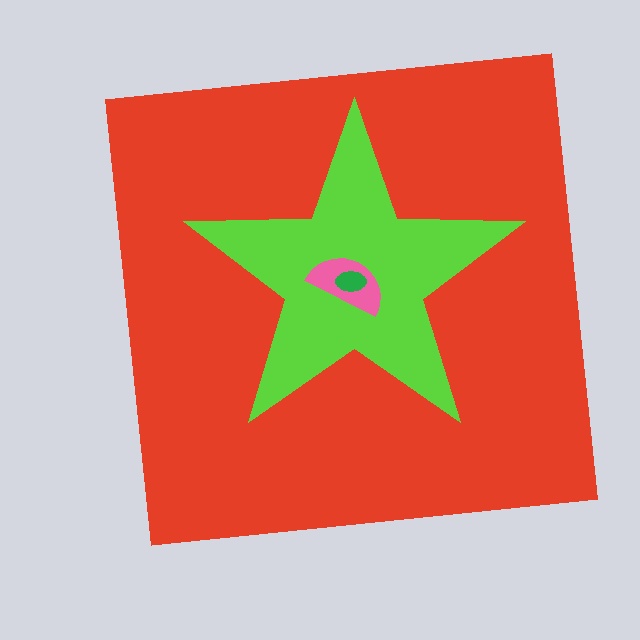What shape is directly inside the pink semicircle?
The green ellipse.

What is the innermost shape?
The green ellipse.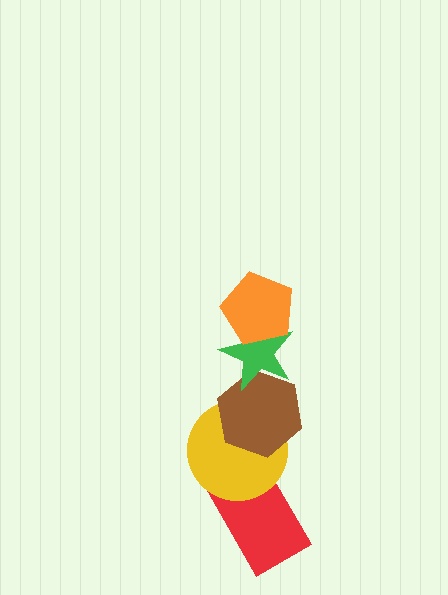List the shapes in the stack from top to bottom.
From top to bottom: the orange pentagon, the green star, the brown hexagon, the yellow circle, the red rectangle.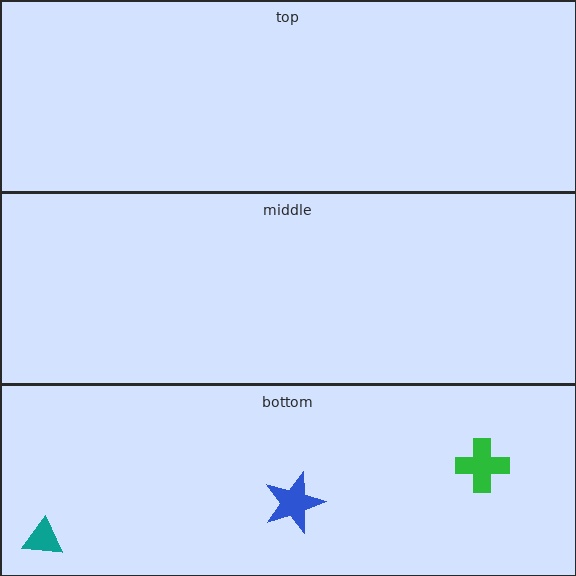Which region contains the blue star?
The bottom region.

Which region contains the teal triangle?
The bottom region.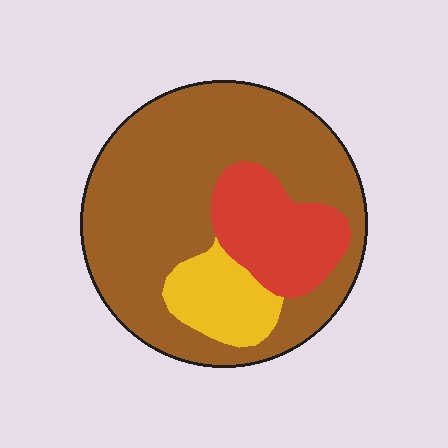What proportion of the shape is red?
Red covers about 20% of the shape.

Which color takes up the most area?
Brown, at roughly 70%.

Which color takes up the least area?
Yellow, at roughly 10%.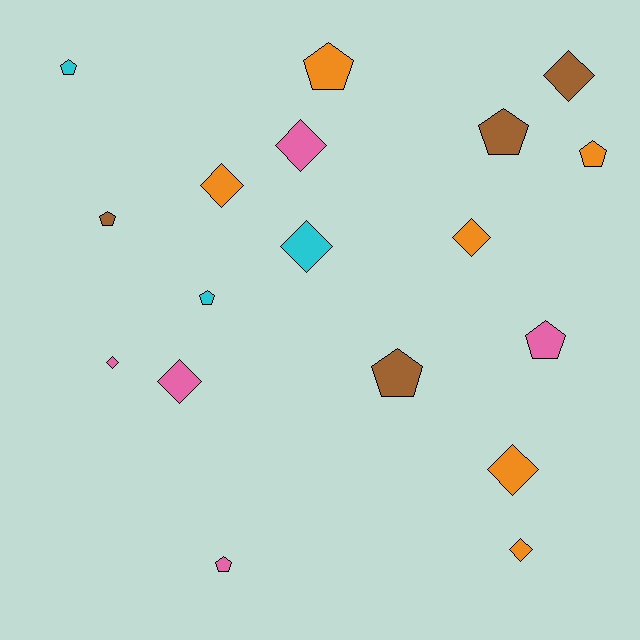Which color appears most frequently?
Orange, with 6 objects.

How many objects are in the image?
There are 18 objects.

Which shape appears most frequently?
Pentagon, with 9 objects.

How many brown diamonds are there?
There is 1 brown diamond.